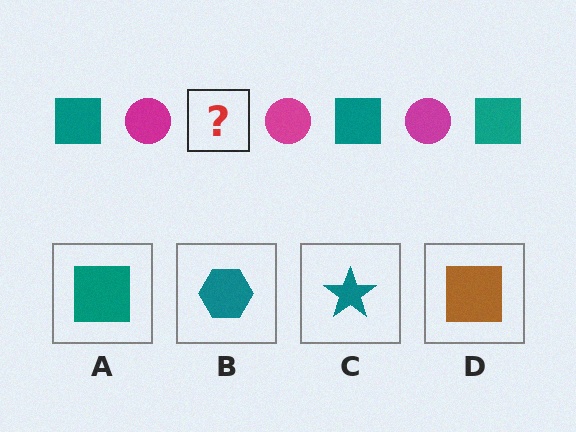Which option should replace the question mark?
Option A.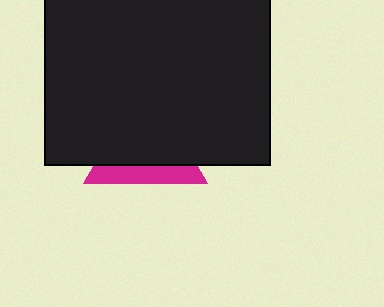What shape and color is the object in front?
The object in front is a black rectangle.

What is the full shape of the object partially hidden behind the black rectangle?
The partially hidden object is a magenta triangle.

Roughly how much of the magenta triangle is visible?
A small part of it is visible (roughly 31%).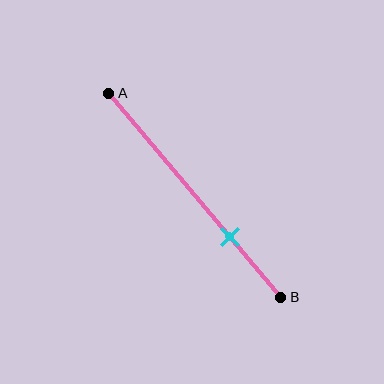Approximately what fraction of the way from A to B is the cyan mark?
The cyan mark is approximately 70% of the way from A to B.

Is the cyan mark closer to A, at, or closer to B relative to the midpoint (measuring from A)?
The cyan mark is closer to point B than the midpoint of segment AB.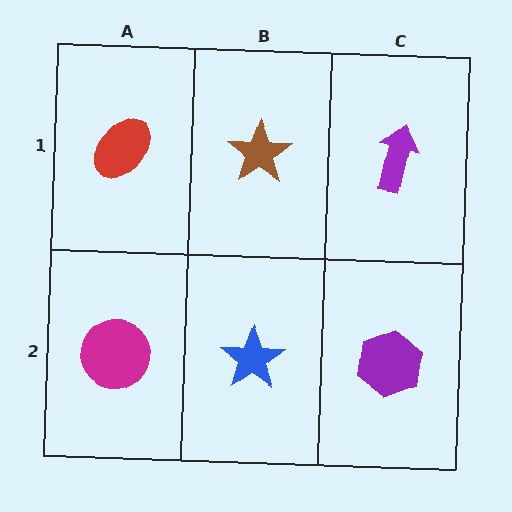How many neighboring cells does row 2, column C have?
2.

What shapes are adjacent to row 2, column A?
A red ellipse (row 1, column A), a blue star (row 2, column B).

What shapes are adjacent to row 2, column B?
A brown star (row 1, column B), a magenta circle (row 2, column A), a purple hexagon (row 2, column C).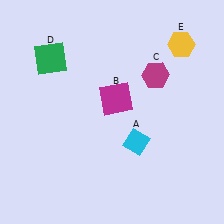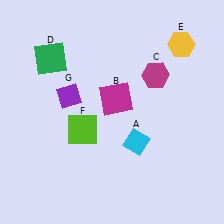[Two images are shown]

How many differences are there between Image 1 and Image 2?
There are 2 differences between the two images.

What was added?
A lime square (F), a purple diamond (G) were added in Image 2.